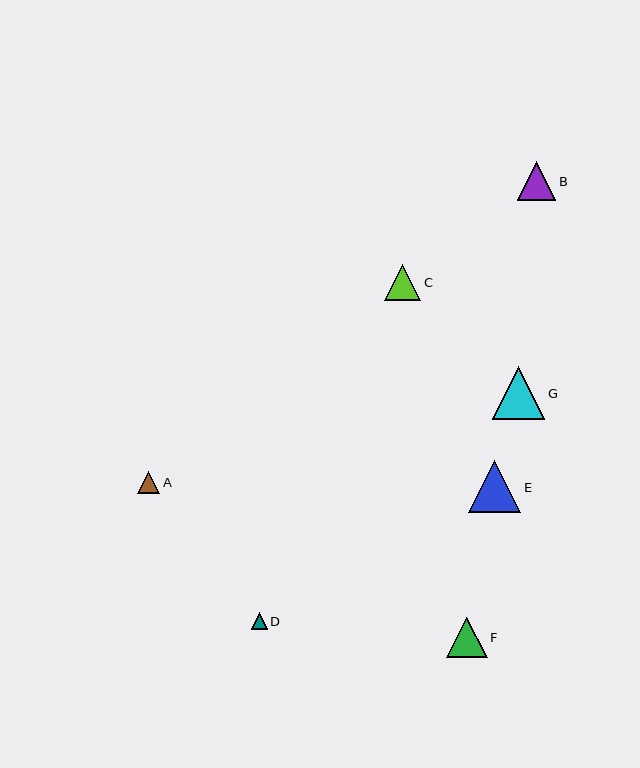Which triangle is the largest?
Triangle G is the largest with a size of approximately 52 pixels.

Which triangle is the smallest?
Triangle D is the smallest with a size of approximately 16 pixels.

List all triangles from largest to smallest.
From largest to smallest: G, E, F, B, C, A, D.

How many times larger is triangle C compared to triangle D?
Triangle C is approximately 2.2 times the size of triangle D.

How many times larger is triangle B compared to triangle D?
Triangle B is approximately 2.4 times the size of triangle D.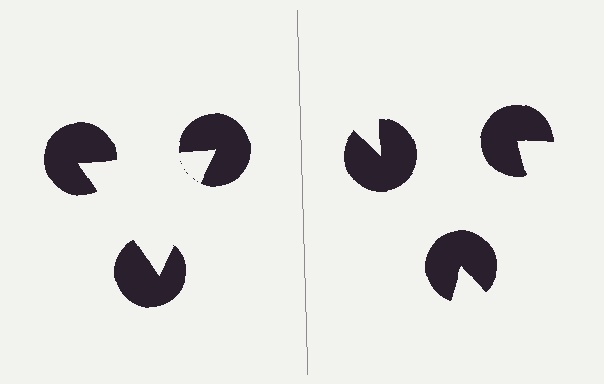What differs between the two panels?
The pac-man discs are positioned identically on both sides; only the wedge orientations differ. On the left they align to a triangle; on the right they are misaligned.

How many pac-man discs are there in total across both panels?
6 — 3 on each side.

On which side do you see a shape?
An illusory triangle appears on the left side. On the right side the wedge cuts are rotated, so no coherent shape forms.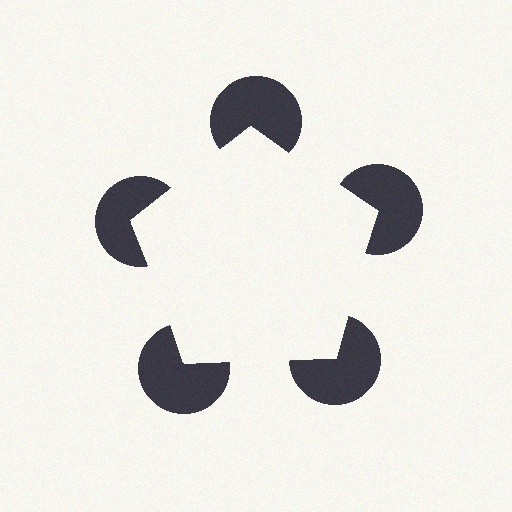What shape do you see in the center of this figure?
An illusory pentagon — its edges are inferred from the aligned wedge cuts in the pac-man discs, not physically drawn.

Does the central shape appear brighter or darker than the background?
It typically appears slightly brighter than the background, even though no actual brightness change is drawn.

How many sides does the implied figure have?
5 sides.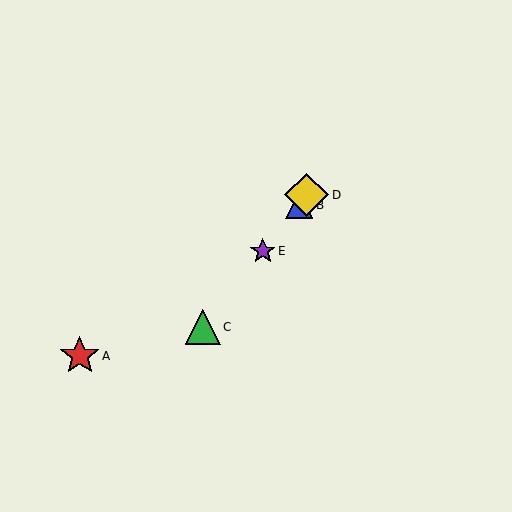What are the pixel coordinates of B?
Object B is at (299, 205).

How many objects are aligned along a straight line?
4 objects (B, C, D, E) are aligned along a straight line.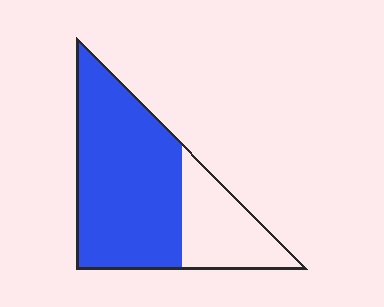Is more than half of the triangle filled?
Yes.